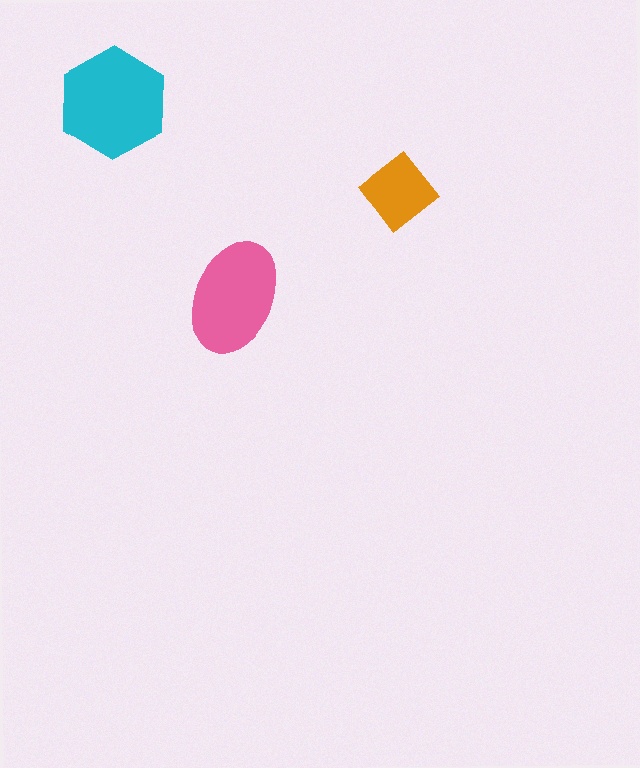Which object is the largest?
The cyan hexagon.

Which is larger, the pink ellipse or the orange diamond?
The pink ellipse.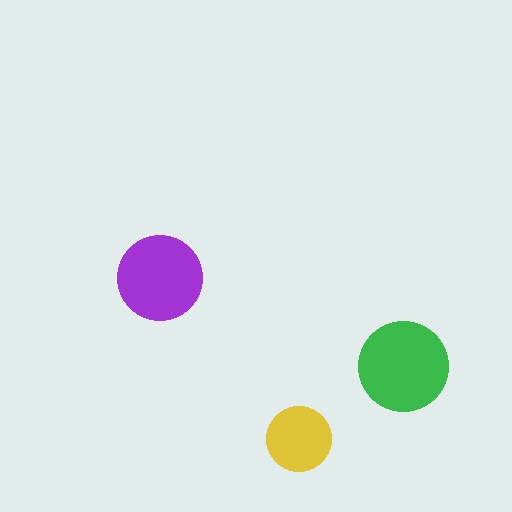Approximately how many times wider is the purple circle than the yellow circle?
About 1.5 times wider.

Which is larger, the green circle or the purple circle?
The green one.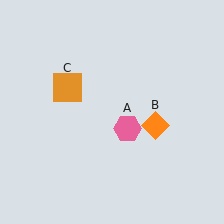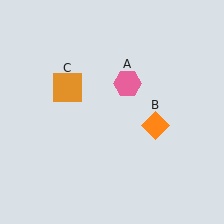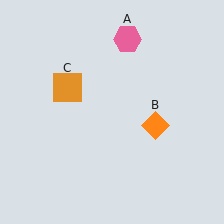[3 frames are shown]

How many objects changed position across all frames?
1 object changed position: pink hexagon (object A).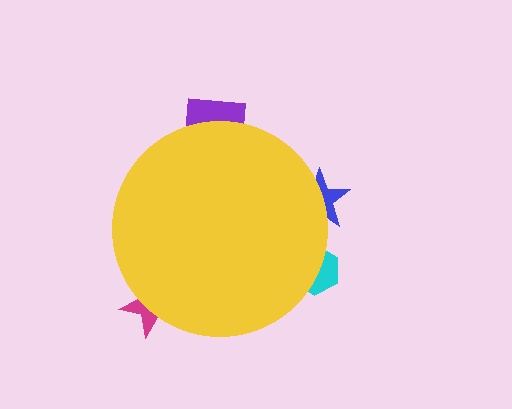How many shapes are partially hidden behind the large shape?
4 shapes are partially hidden.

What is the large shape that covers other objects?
A yellow circle.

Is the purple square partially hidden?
Yes, the purple square is partially hidden behind the yellow circle.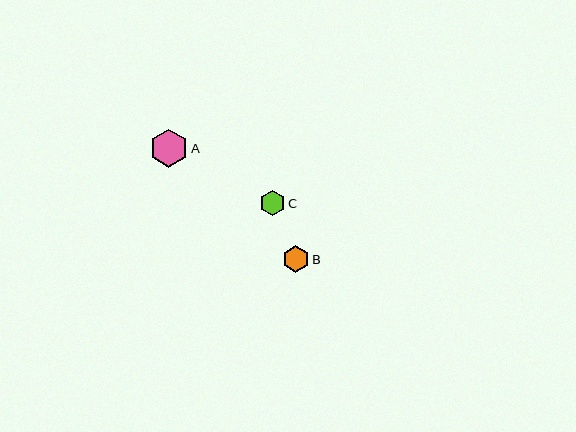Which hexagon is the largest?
Hexagon A is the largest with a size of approximately 38 pixels.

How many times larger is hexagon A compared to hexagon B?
Hexagon A is approximately 1.4 times the size of hexagon B.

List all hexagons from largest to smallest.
From largest to smallest: A, B, C.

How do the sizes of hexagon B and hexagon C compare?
Hexagon B and hexagon C are approximately the same size.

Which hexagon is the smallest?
Hexagon C is the smallest with a size of approximately 26 pixels.